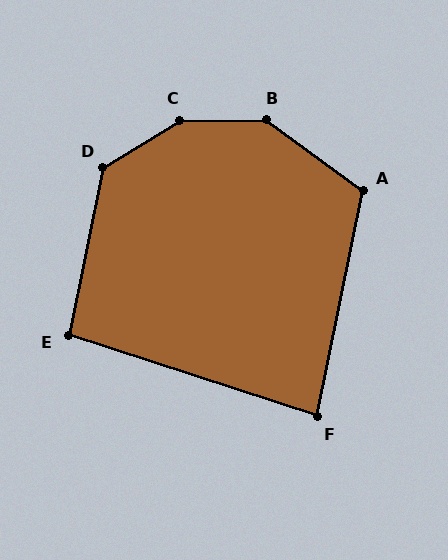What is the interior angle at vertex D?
Approximately 133 degrees (obtuse).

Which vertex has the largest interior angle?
C, at approximately 149 degrees.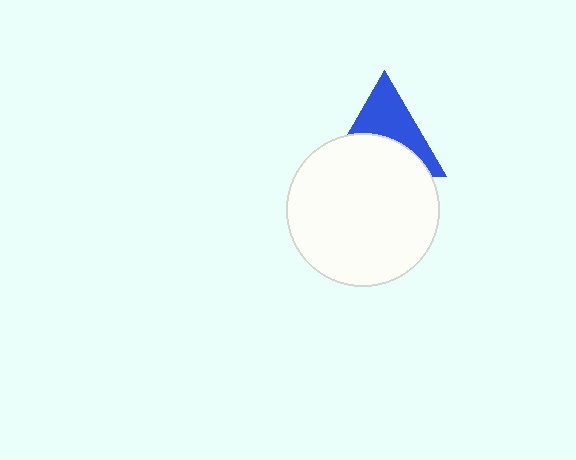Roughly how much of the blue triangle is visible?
About half of it is visible (roughly 49%).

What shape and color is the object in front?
The object in front is a white circle.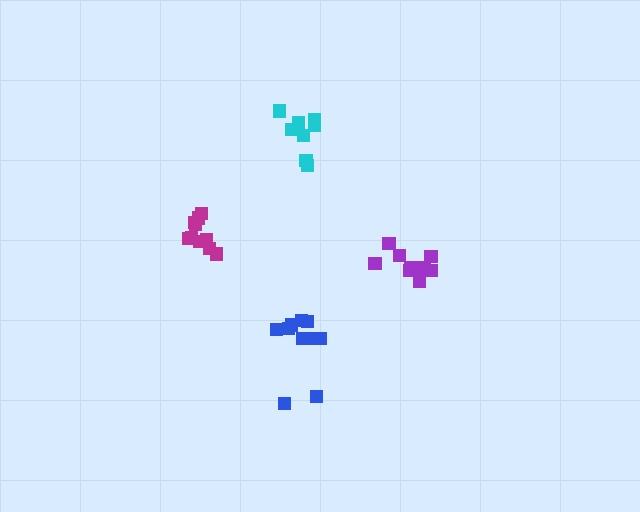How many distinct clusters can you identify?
There are 4 distinct clusters.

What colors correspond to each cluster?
The clusters are colored: blue, cyan, magenta, purple.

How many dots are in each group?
Group 1: 10 dots, Group 2: 8 dots, Group 3: 10 dots, Group 4: 10 dots (38 total).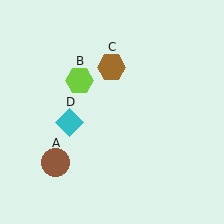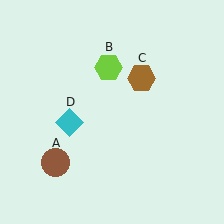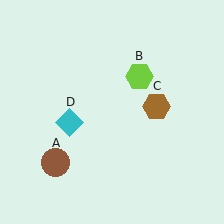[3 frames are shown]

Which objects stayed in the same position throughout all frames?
Brown circle (object A) and cyan diamond (object D) remained stationary.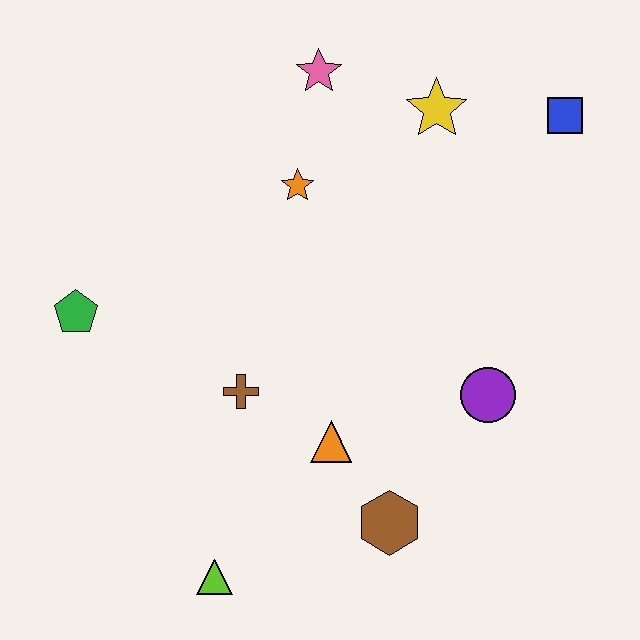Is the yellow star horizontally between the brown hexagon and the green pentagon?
No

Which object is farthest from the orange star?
The lime triangle is farthest from the orange star.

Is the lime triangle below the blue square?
Yes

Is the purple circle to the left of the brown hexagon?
No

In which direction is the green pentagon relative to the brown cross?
The green pentagon is to the left of the brown cross.